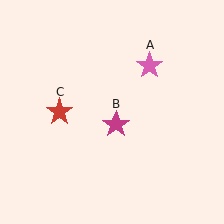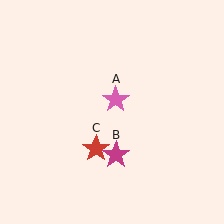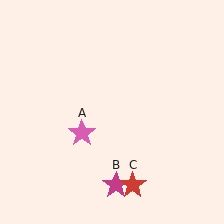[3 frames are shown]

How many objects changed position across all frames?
3 objects changed position: pink star (object A), magenta star (object B), red star (object C).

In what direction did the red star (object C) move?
The red star (object C) moved down and to the right.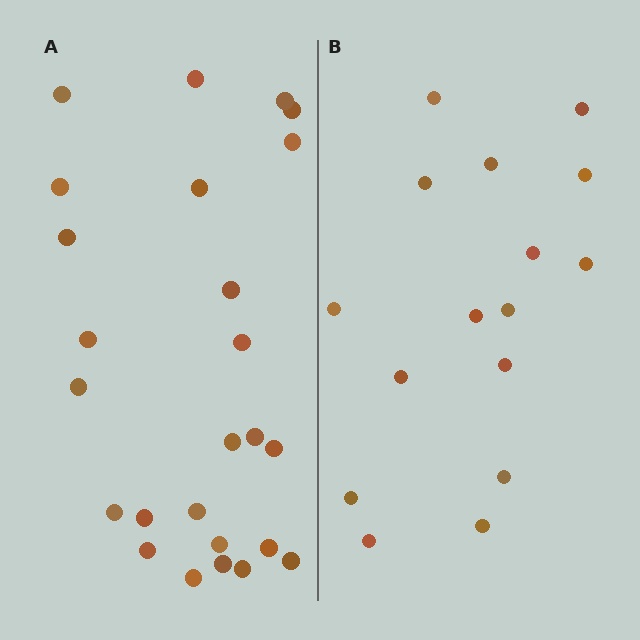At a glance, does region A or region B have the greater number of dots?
Region A (the left region) has more dots.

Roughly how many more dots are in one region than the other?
Region A has roughly 8 or so more dots than region B.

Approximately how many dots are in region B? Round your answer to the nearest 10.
About 20 dots. (The exact count is 16, which rounds to 20.)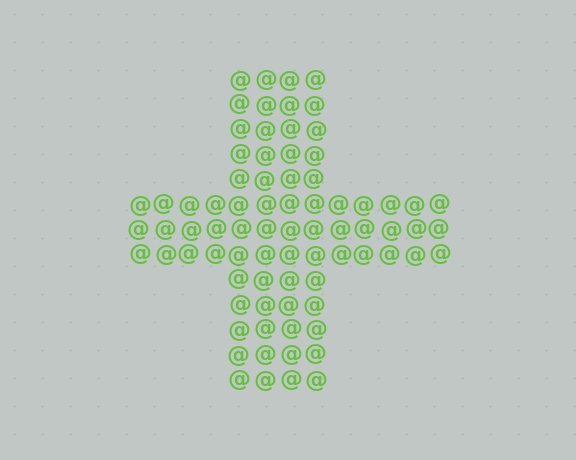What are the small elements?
The small elements are at signs.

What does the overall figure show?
The overall figure shows a cross.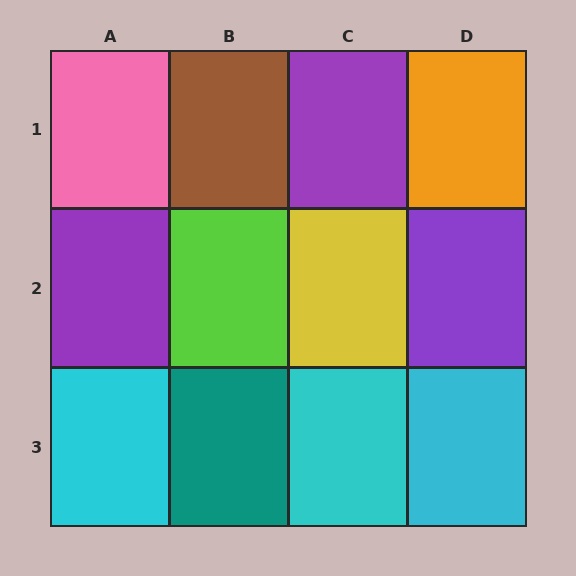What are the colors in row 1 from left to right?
Pink, brown, purple, orange.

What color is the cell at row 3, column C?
Cyan.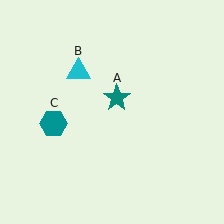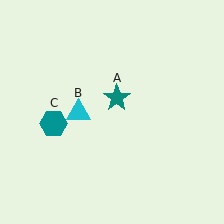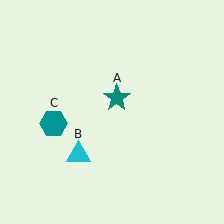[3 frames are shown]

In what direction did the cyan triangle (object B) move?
The cyan triangle (object B) moved down.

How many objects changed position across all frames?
1 object changed position: cyan triangle (object B).